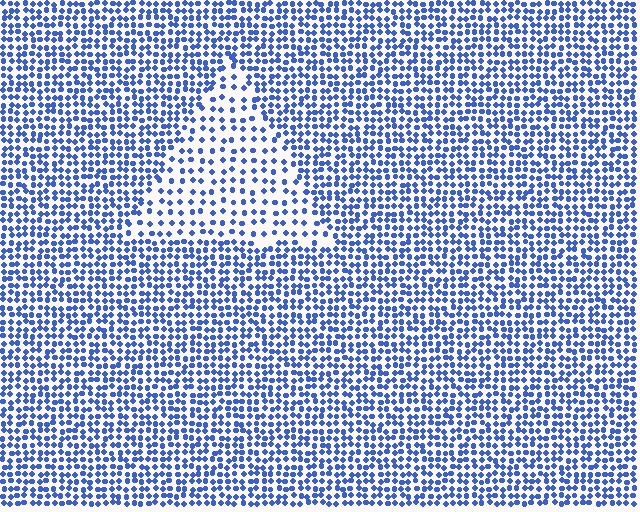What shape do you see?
I see a triangle.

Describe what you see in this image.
The image contains small blue elements arranged at two different densities. A triangle-shaped region is visible where the elements are less densely packed than the surrounding area.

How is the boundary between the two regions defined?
The boundary is defined by a change in element density (approximately 2.0x ratio). All elements are the same color, size, and shape.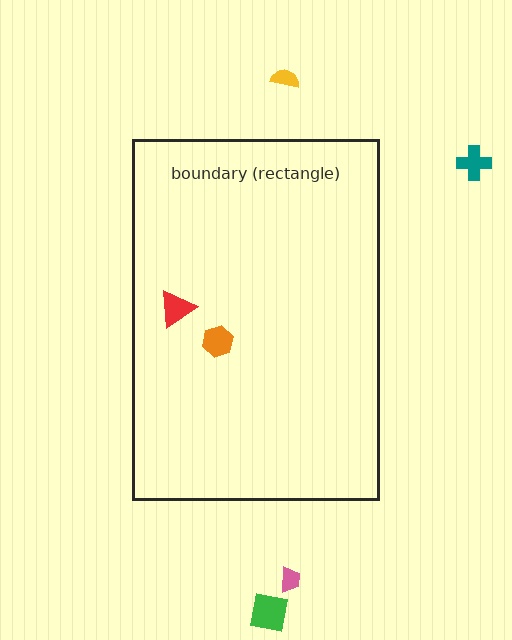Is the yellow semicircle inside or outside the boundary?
Outside.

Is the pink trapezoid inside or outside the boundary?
Outside.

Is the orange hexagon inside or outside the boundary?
Inside.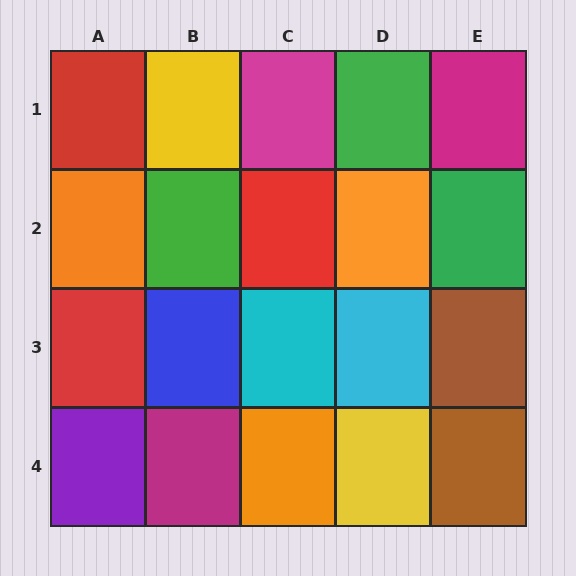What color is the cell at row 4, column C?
Orange.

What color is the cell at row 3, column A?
Red.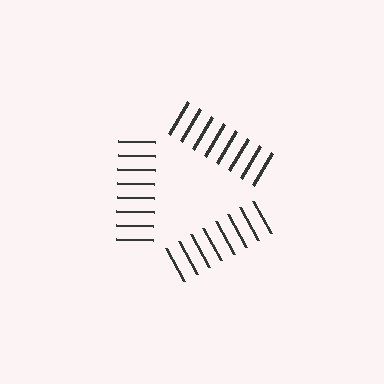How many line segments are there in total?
24 — 8 along each of the 3 edges.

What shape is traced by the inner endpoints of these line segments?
An illusory triangle — the line segments terminate on its edges but no continuous stroke is drawn.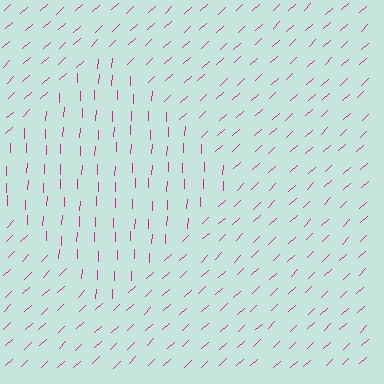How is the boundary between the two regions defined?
The boundary is defined purely by a change in line orientation (approximately 45 degrees difference). All lines are the same color and thickness.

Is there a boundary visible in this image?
Yes, there is a texture boundary formed by a change in line orientation.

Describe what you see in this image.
The image is filled with small magenta line segments. A diamond region in the image has lines oriented differently from the surrounding lines, creating a visible texture boundary.